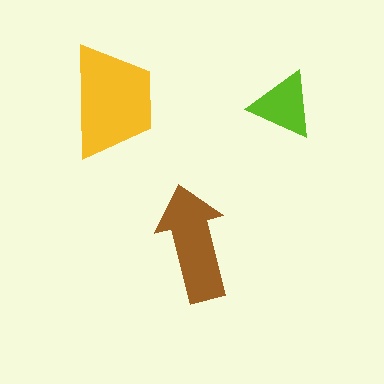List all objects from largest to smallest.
The yellow trapezoid, the brown arrow, the lime triangle.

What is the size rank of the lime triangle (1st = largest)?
3rd.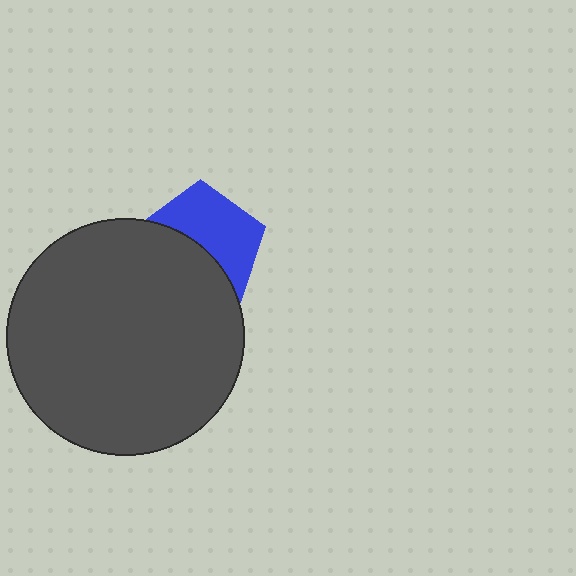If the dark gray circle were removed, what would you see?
You would see the complete blue pentagon.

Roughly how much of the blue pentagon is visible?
About half of it is visible (roughly 52%).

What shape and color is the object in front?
The object in front is a dark gray circle.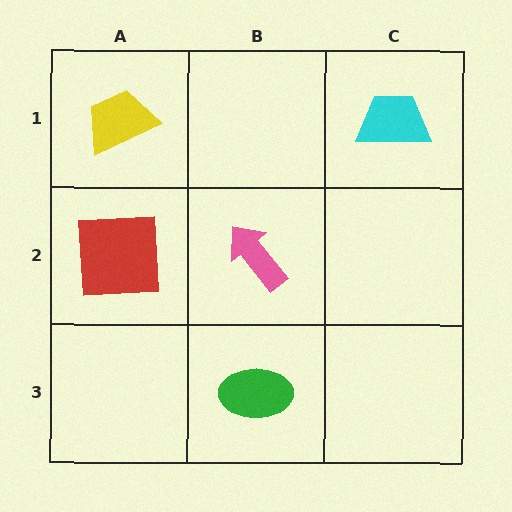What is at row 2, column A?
A red square.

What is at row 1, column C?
A cyan trapezoid.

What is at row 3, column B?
A green ellipse.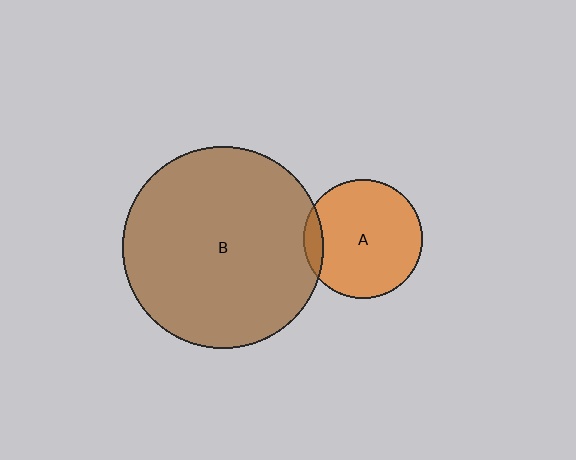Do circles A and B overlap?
Yes.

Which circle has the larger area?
Circle B (brown).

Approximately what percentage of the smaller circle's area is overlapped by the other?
Approximately 10%.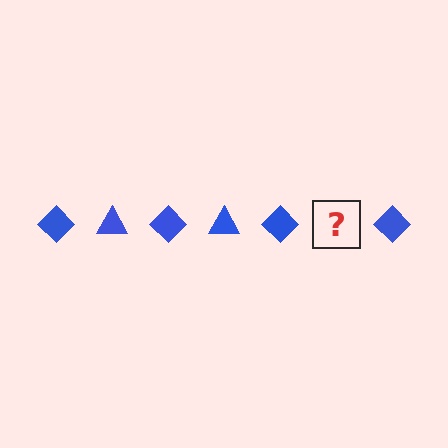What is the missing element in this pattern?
The missing element is a blue triangle.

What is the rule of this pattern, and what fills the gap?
The rule is that the pattern cycles through diamond, triangle shapes in blue. The gap should be filled with a blue triangle.